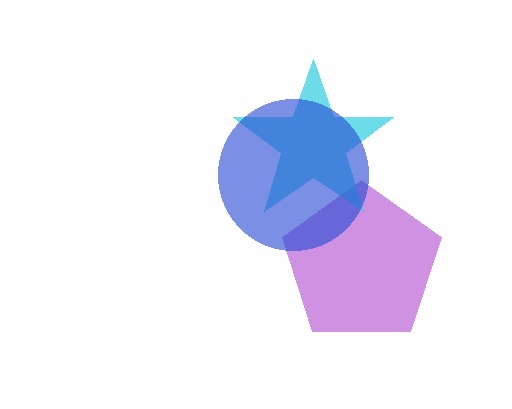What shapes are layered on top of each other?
The layered shapes are: a purple pentagon, a cyan star, a blue circle.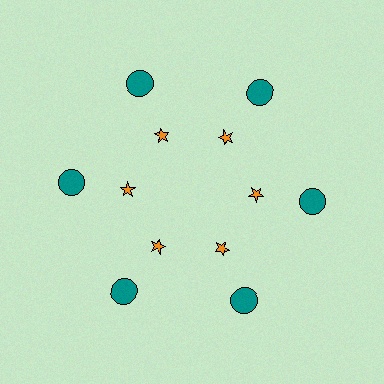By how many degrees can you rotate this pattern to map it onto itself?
The pattern maps onto itself every 60 degrees of rotation.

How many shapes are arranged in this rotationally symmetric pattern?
There are 12 shapes, arranged in 6 groups of 2.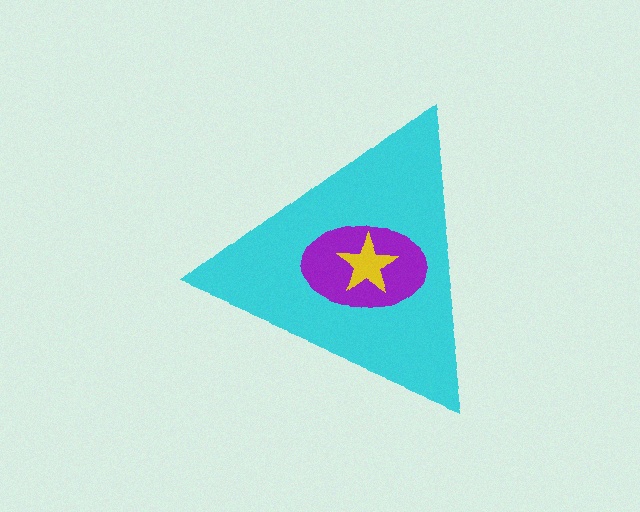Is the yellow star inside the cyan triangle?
Yes.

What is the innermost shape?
The yellow star.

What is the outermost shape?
The cyan triangle.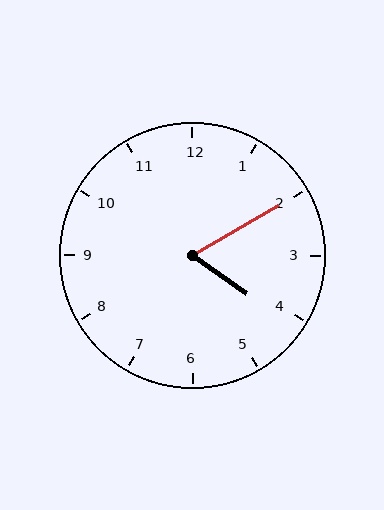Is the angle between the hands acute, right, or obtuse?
It is acute.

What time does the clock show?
4:10.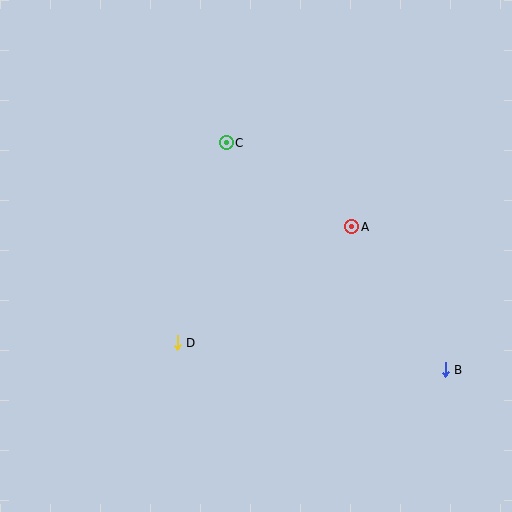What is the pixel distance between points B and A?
The distance between B and A is 171 pixels.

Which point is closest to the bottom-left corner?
Point D is closest to the bottom-left corner.